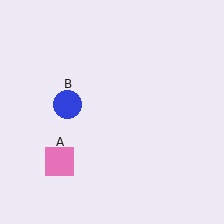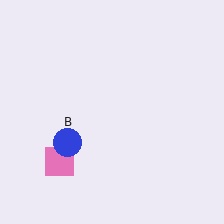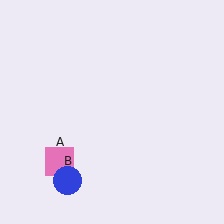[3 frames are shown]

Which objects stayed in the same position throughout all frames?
Pink square (object A) remained stationary.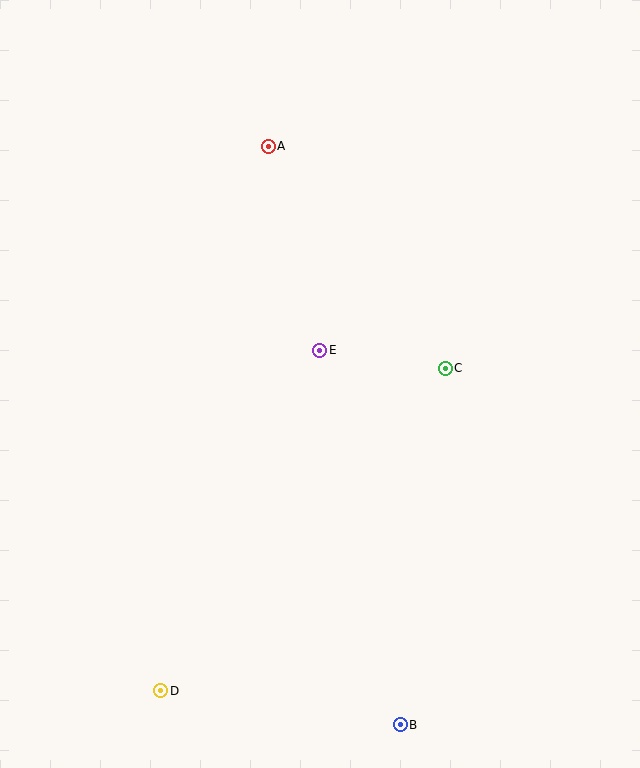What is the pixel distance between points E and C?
The distance between E and C is 127 pixels.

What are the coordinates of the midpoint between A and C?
The midpoint between A and C is at (357, 257).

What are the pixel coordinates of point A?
Point A is at (268, 146).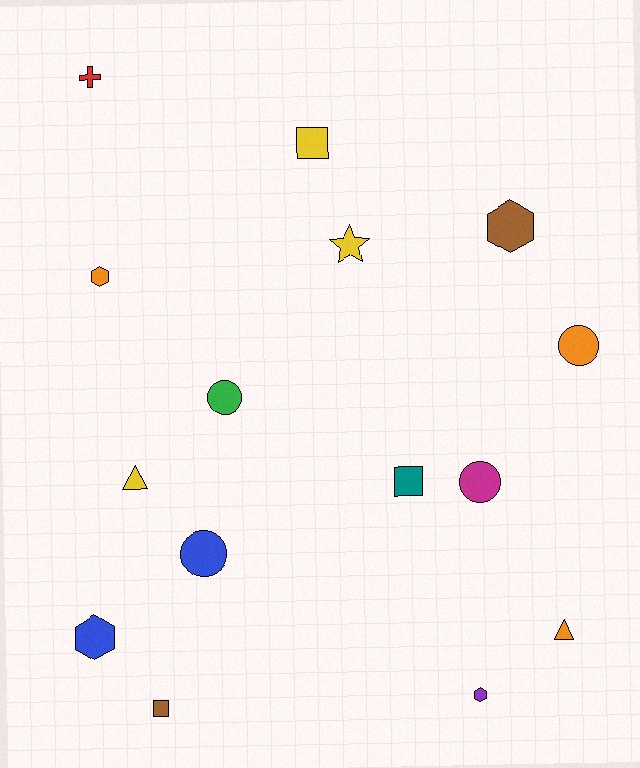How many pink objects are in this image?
There are no pink objects.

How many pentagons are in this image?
There are no pentagons.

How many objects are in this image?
There are 15 objects.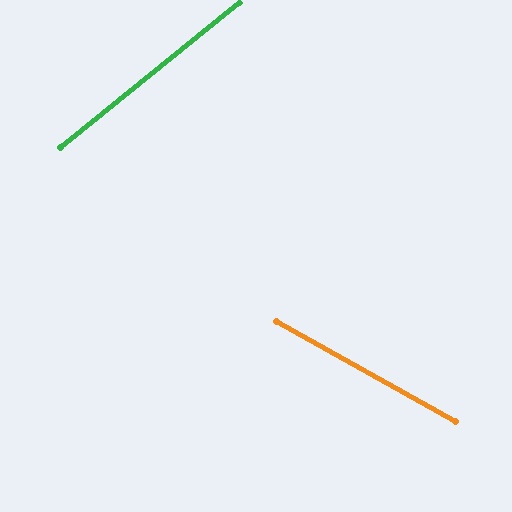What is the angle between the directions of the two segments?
Approximately 68 degrees.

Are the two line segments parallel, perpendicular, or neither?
Neither parallel nor perpendicular — they differ by about 68°.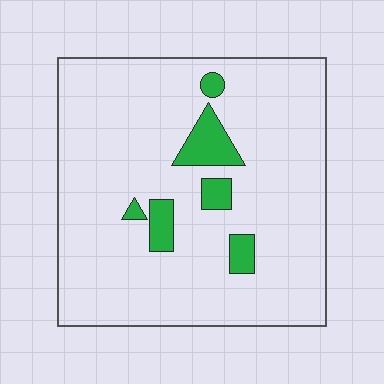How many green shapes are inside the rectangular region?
6.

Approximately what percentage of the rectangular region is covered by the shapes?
Approximately 10%.